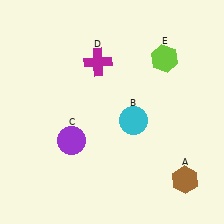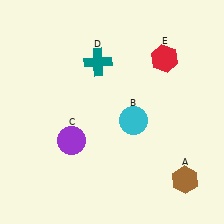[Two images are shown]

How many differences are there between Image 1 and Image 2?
There are 2 differences between the two images.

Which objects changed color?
D changed from magenta to teal. E changed from lime to red.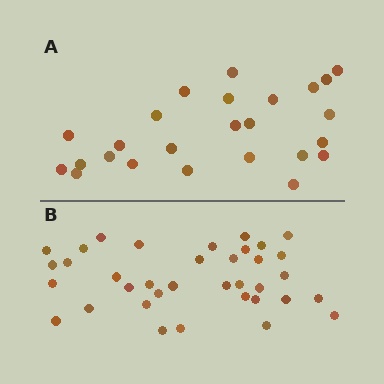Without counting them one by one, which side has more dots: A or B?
Region B (the bottom region) has more dots.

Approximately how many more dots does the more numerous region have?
Region B has roughly 12 or so more dots than region A.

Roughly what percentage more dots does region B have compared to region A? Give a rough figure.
About 45% more.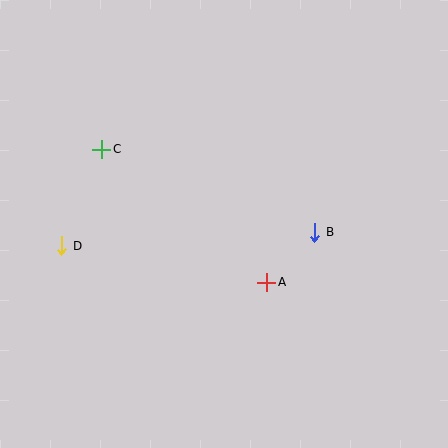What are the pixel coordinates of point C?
Point C is at (102, 149).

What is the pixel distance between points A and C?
The distance between A and C is 212 pixels.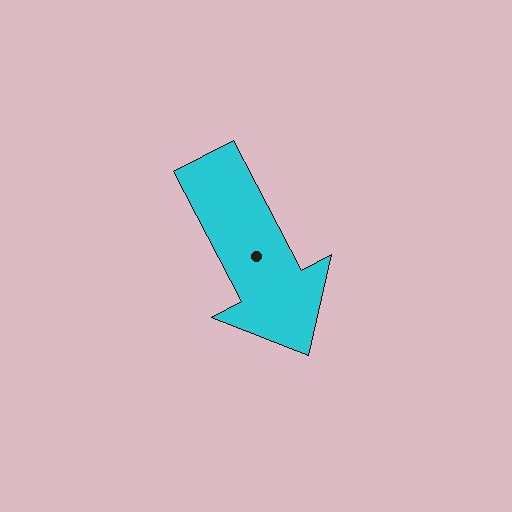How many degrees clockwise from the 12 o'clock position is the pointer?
Approximately 152 degrees.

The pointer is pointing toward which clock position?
Roughly 5 o'clock.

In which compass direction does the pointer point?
Southeast.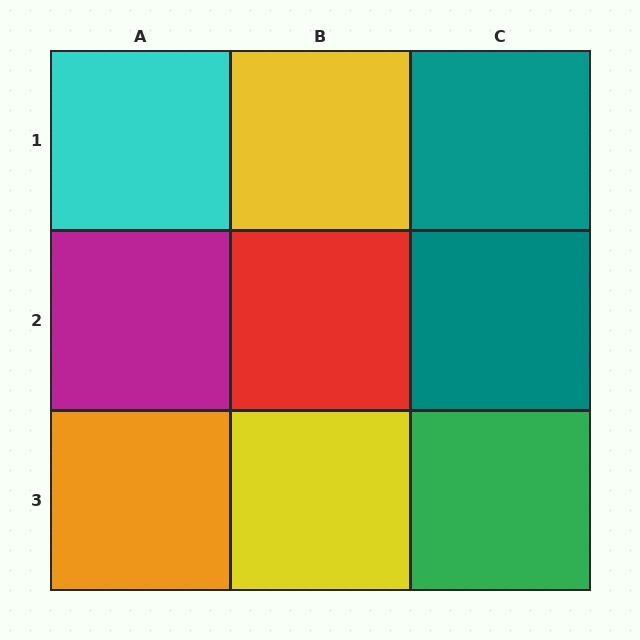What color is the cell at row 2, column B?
Red.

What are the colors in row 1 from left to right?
Cyan, yellow, teal.